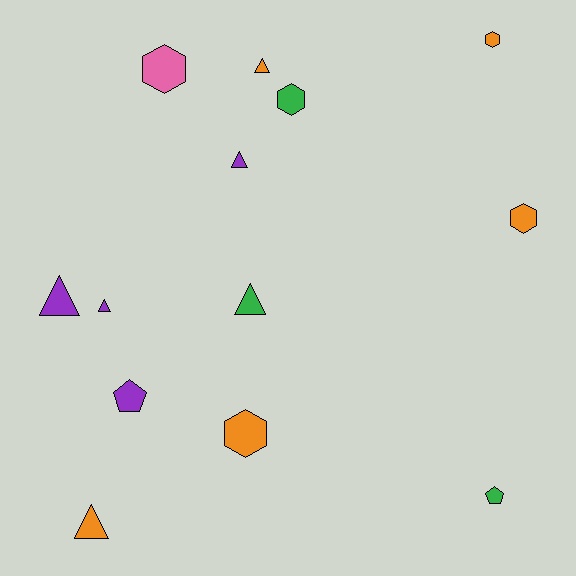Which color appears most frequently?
Orange, with 5 objects.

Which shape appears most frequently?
Triangle, with 6 objects.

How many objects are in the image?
There are 13 objects.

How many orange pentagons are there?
There are no orange pentagons.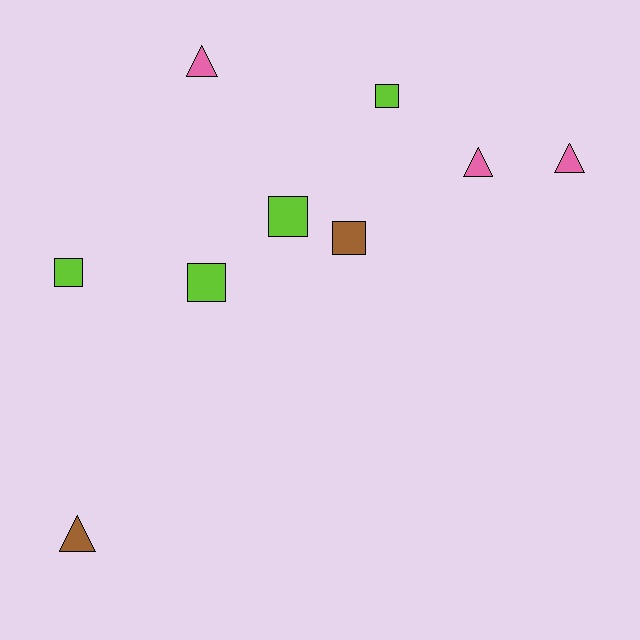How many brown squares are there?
There is 1 brown square.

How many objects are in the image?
There are 9 objects.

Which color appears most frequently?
Lime, with 4 objects.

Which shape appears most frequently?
Square, with 5 objects.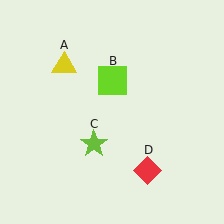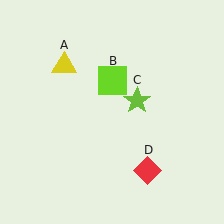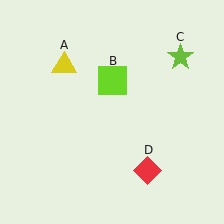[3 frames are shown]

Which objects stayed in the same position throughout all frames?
Yellow triangle (object A) and lime square (object B) and red diamond (object D) remained stationary.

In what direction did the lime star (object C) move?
The lime star (object C) moved up and to the right.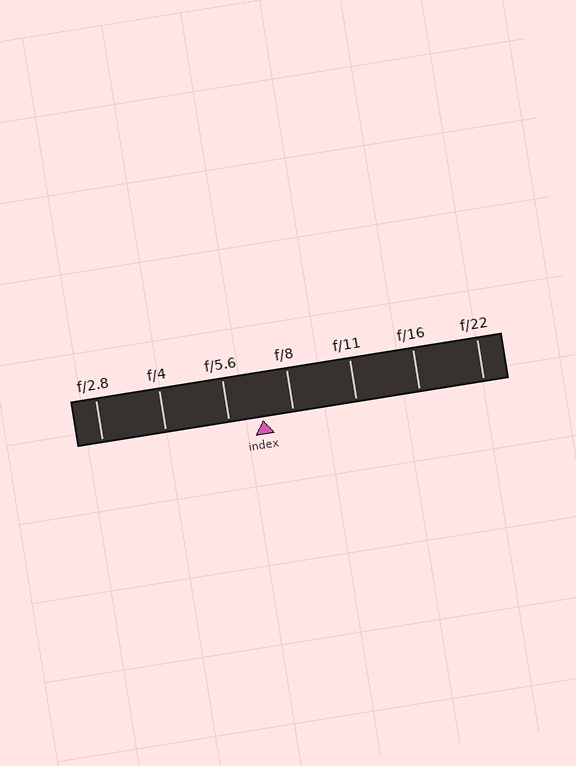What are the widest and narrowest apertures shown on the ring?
The widest aperture shown is f/2.8 and the narrowest is f/22.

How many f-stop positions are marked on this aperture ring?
There are 7 f-stop positions marked.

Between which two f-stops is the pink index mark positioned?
The index mark is between f/5.6 and f/8.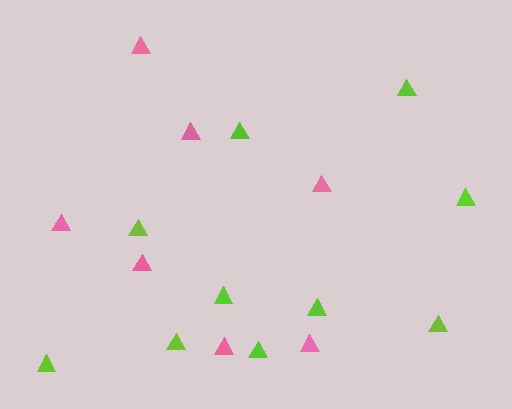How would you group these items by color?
There are 2 groups: one group of pink triangles (7) and one group of lime triangles (10).